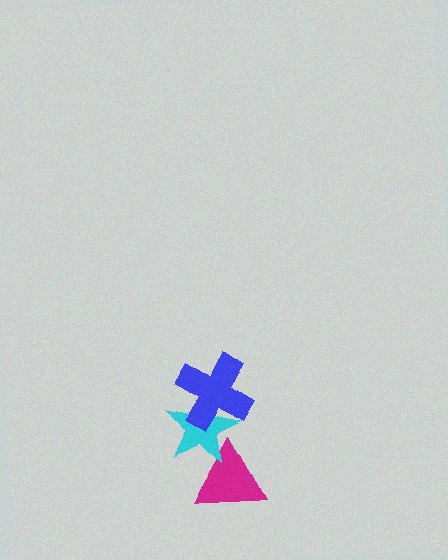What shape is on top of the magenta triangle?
The cyan star is on top of the magenta triangle.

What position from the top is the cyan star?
The cyan star is 2nd from the top.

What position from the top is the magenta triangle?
The magenta triangle is 3rd from the top.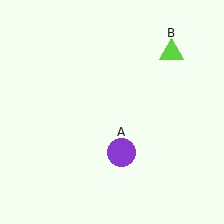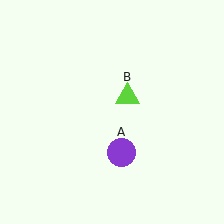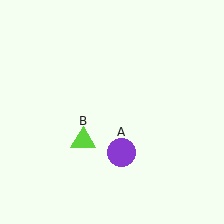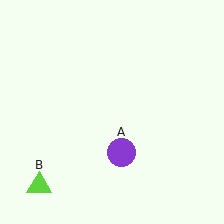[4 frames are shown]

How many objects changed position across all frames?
1 object changed position: lime triangle (object B).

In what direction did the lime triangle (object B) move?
The lime triangle (object B) moved down and to the left.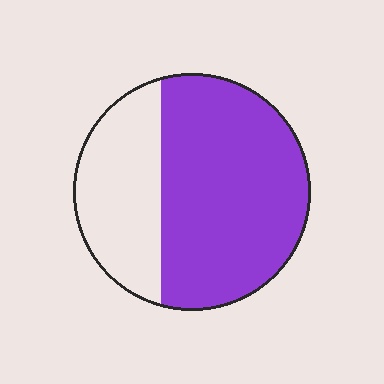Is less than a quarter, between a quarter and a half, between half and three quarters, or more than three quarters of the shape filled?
Between half and three quarters.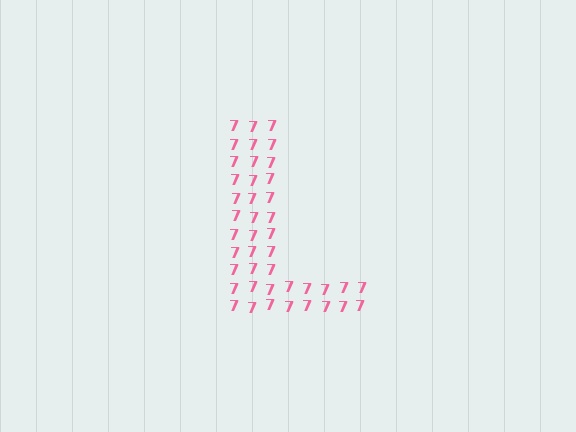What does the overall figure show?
The overall figure shows the letter L.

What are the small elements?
The small elements are digit 7's.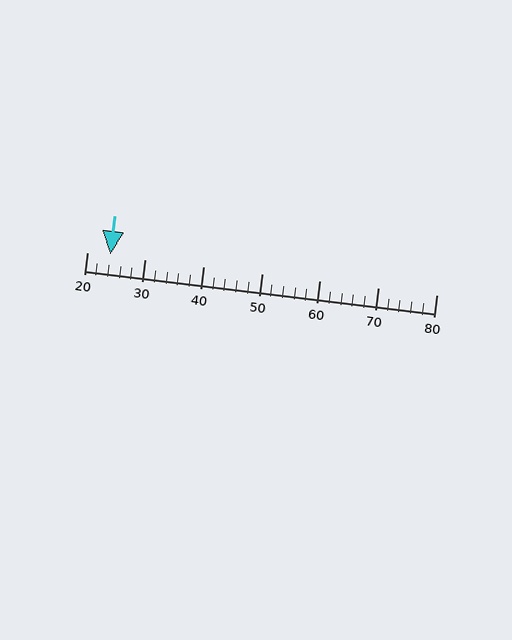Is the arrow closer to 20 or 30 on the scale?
The arrow is closer to 20.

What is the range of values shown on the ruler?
The ruler shows values from 20 to 80.